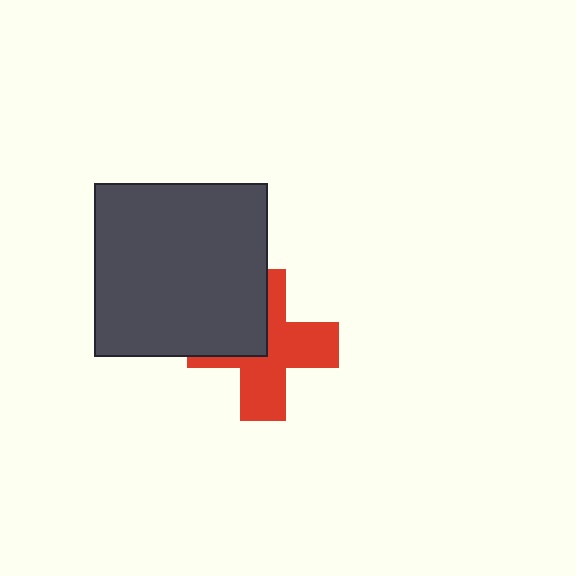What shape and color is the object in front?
The object in front is a dark gray square.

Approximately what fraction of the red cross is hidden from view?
Roughly 37% of the red cross is hidden behind the dark gray square.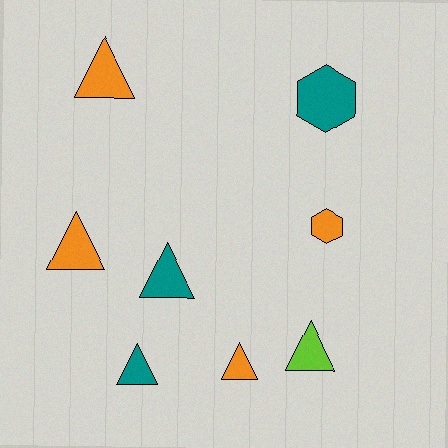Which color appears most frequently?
Orange, with 4 objects.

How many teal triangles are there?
There are 2 teal triangles.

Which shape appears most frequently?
Triangle, with 6 objects.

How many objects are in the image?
There are 8 objects.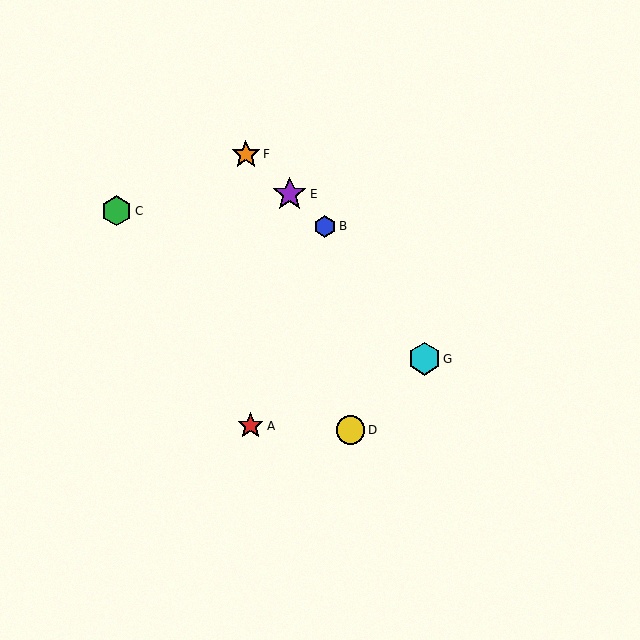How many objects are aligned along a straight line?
3 objects (B, E, F) are aligned along a straight line.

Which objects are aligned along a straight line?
Objects B, E, F are aligned along a straight line.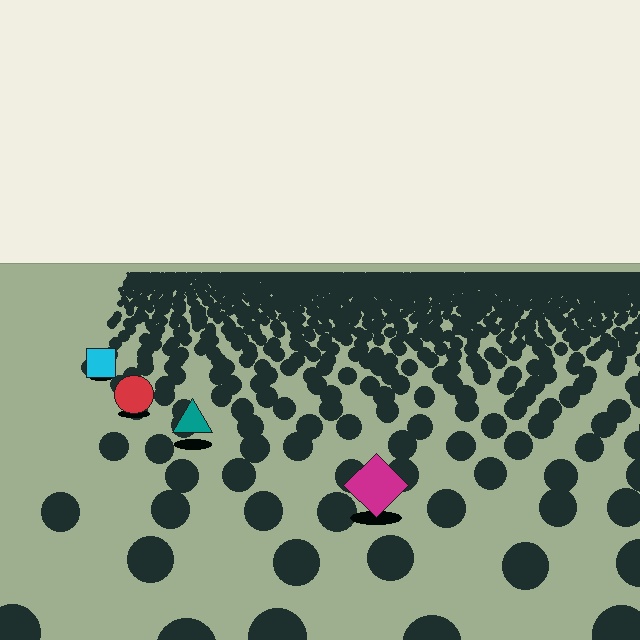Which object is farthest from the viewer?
The cyan square is farthest from the viewer. It appears smaller and the ground texture around it is denser.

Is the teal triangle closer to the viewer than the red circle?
Yes. The teal triangle is closer — you can tell from the texture gradient: the ground texture is coarser near it.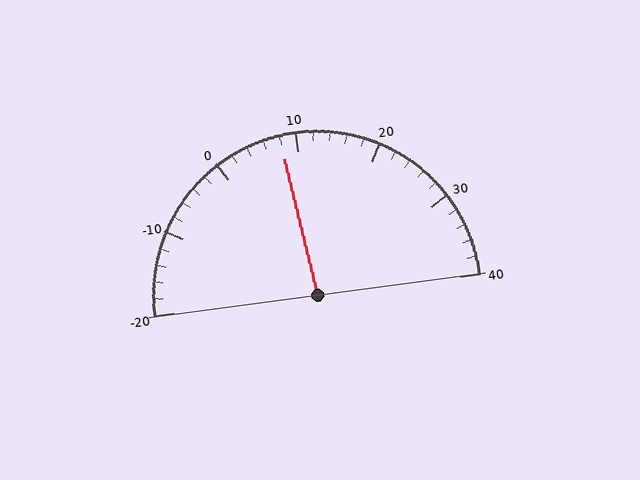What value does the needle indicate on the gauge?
The needle indicates approximately 8.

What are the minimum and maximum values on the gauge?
The gauge ranges from -20 to 40.